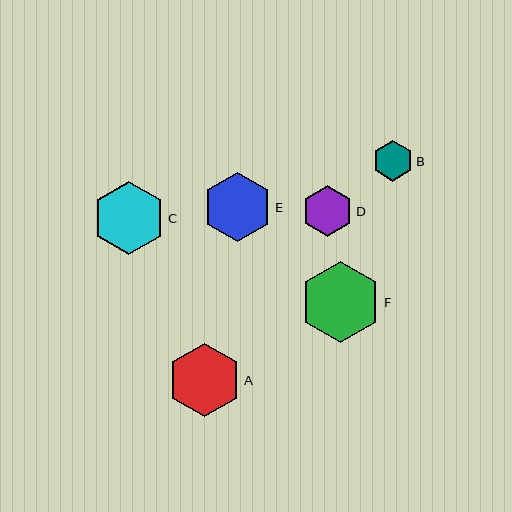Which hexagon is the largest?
Hexagon F is the largest with a size of approximately 81 pixels.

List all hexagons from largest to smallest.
From largest to smallest: F, A, C, E, D, B.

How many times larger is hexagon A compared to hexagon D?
Hexagon A is approximately 1.4 times the size of hexagon D.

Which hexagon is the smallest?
Hexagon B is the smallest with a size of approximately 41 pixels.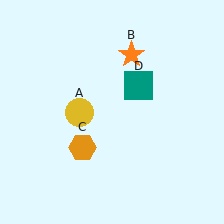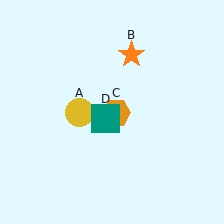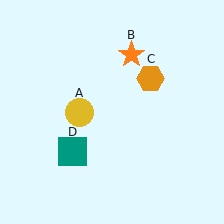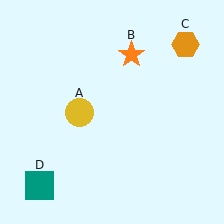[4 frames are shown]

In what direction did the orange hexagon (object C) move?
The orange hexagon (object C) moved up and to the right.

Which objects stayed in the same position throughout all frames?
Yellow circle (object A) and orange star (object B) remained stationary.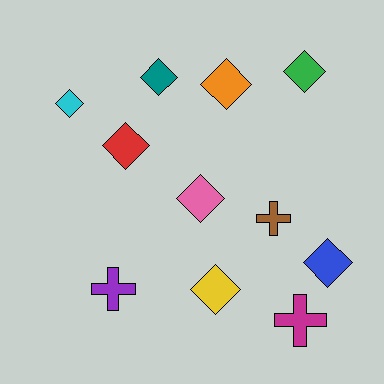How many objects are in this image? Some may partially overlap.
There are 11 objects.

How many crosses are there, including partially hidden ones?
There are 3 crosses.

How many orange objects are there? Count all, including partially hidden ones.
There is 1 orange object.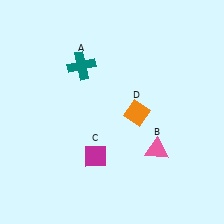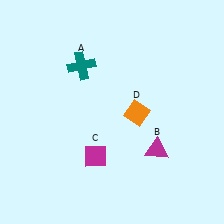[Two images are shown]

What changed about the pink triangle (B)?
In Image 1, B is pink. In Image 2, it changed to magenta.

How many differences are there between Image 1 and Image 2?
There is 1 difference between the two images.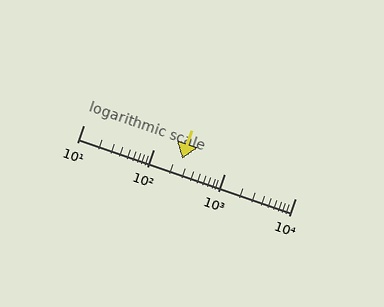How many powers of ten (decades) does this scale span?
The scale spans 3 decades, from 10 to 10000.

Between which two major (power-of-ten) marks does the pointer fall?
The pointer is between 100 and 1000.